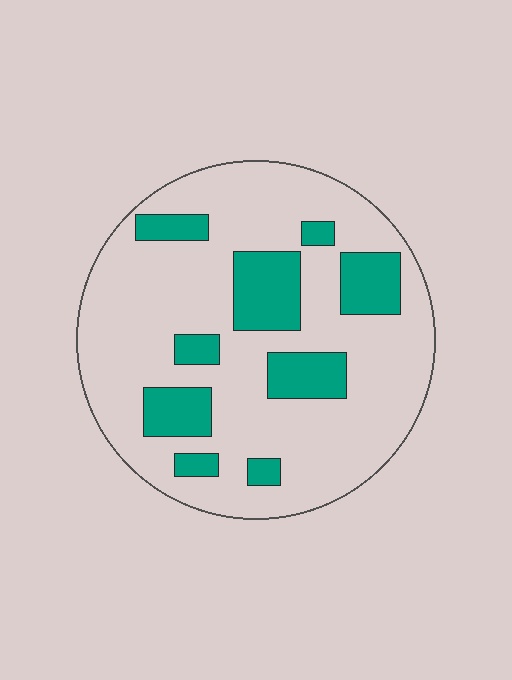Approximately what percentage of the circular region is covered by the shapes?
Approximately 20%.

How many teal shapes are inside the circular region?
9.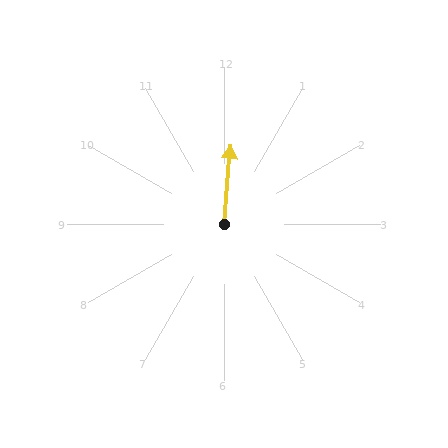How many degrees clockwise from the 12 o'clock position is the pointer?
Approximately 4 degrees.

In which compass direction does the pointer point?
North.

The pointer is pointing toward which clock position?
Roughly 12 o'clock.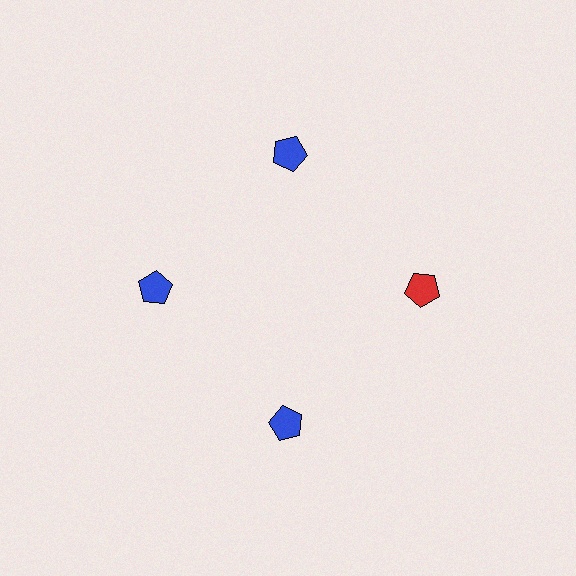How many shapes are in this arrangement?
There are 4 shapes arranged in a ring pattern.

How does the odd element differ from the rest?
It has a different color: red instead of blue.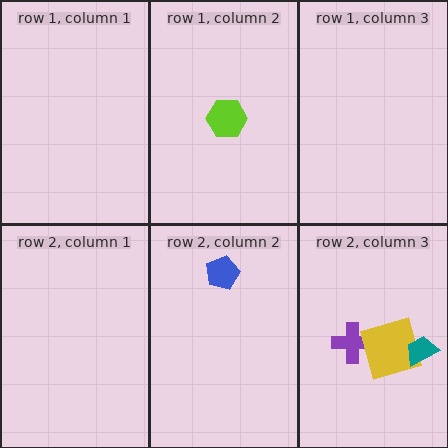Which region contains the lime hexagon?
The row 1, column 2 region.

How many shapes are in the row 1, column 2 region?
1.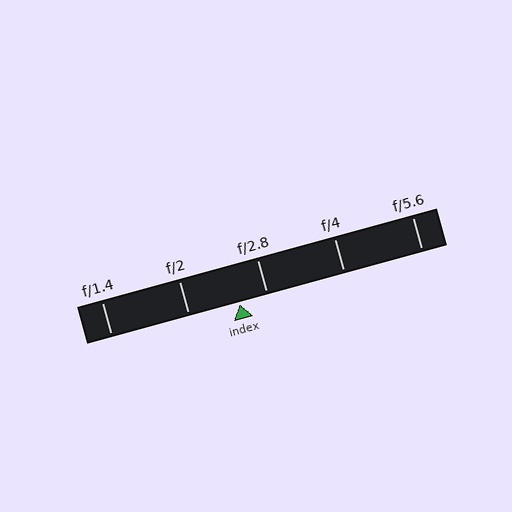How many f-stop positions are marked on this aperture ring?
There are 5 f-stop positions marked.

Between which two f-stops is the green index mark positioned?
The index mark is between f/2 and f/2.8.